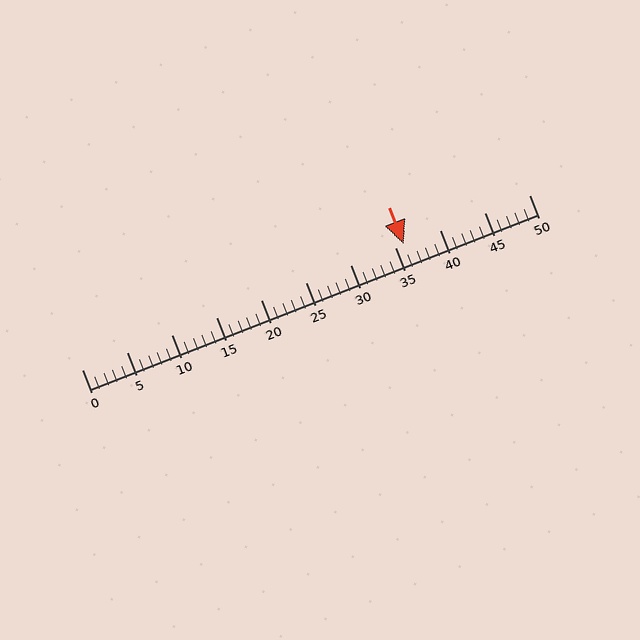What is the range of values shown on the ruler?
The ruler shows values from 0 to 50.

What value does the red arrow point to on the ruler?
The red arrow points to approximately 36.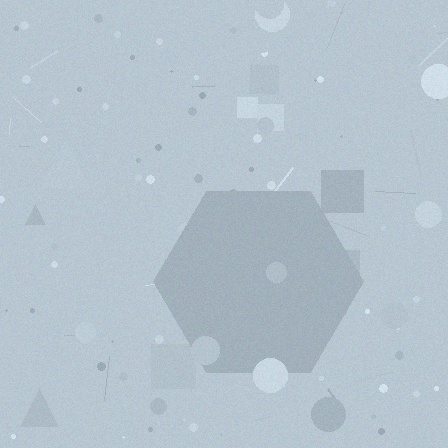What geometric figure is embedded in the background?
A hexagon is embedded in the background.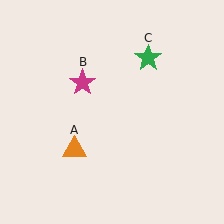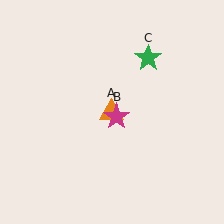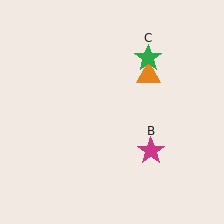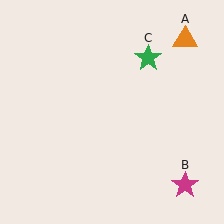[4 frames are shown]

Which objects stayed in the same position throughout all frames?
Green star (object C) remained stationary.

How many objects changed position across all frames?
2 objects changed position: orange triangle (object A), magenta star (object B).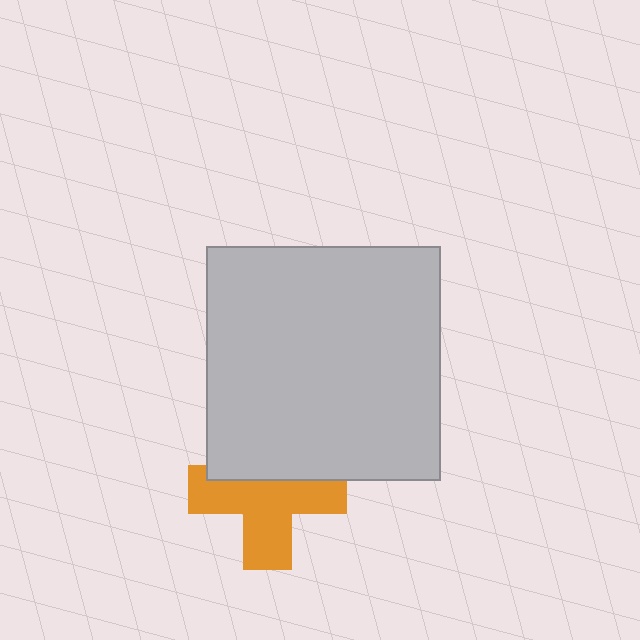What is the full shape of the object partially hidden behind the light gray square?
The partially hidden object is an orange cross.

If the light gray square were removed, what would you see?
You would see the complete orange cross.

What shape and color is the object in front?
The object in front is a light gray square.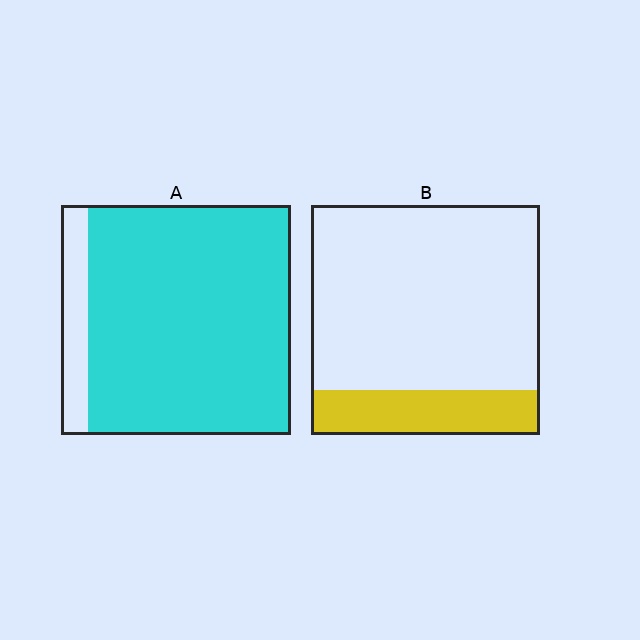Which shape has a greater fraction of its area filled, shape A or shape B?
Shape A.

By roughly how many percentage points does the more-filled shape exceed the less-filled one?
By roughly 70 percentage points (A over B).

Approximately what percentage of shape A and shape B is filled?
A is approximately 90% and B is approximately 20%.